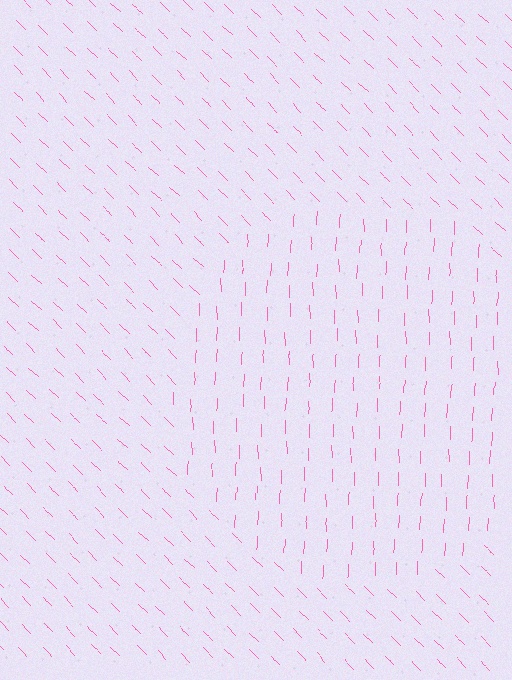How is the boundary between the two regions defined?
The boundary is defined purely by a change in line orientation (approximately 45 degrees difference). All lines are the same color and thickness.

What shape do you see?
I see a circle.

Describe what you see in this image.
The image is filled with small pink line segments. A circle region in the image has lines oriented differently from the surrounding lines, creating a visible texture boundary.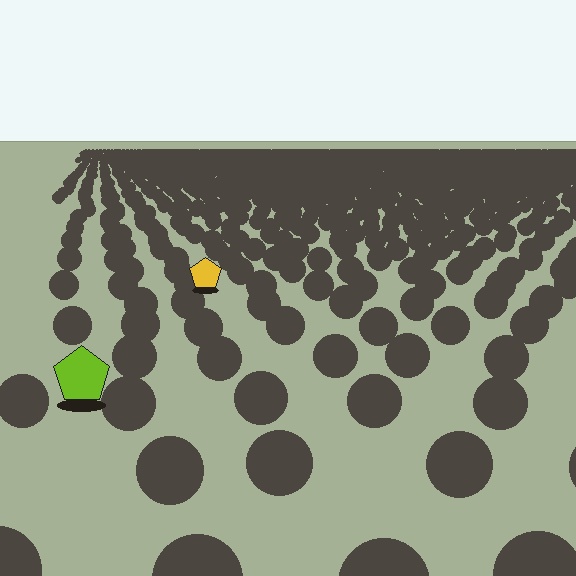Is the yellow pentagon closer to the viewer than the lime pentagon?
No. The lime pentagon is closer — you can tell from the texture gradient: the ground texture is coarser near it.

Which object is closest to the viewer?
The lime pentagon is closest. The texture marks near it are larger and more spread out.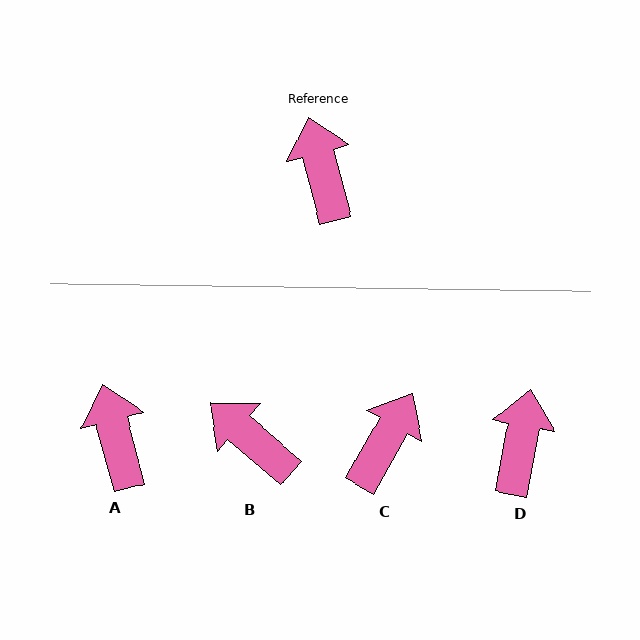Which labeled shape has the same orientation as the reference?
A.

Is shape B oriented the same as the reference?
No, it is off by about 34 degrees.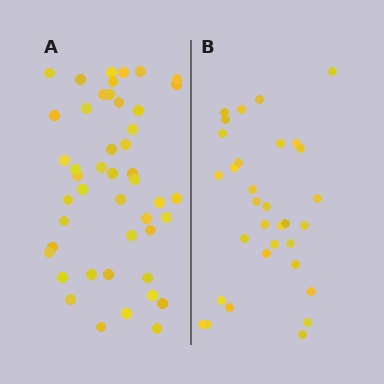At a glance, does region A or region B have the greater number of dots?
Region A (the left region) has more dots.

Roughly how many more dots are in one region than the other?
Region A has approximately 15 more dots than region B.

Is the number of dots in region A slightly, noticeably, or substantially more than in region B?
Region A has noticeably more, but not dramatically so. The ratio is roughly 1.4 to 1.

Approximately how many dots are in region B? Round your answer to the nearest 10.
About 30 dots. (The exact count is 32, which rounds to 30.)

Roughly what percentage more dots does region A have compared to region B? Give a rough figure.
About 45% more.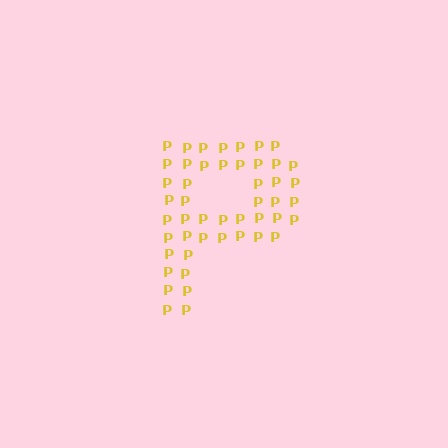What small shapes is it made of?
It is made of small letter P's.